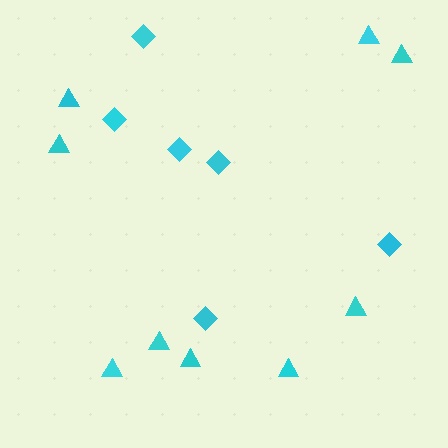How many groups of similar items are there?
There are 2 groups: one group of diamonds (6) and one group of triangles (9).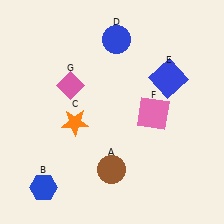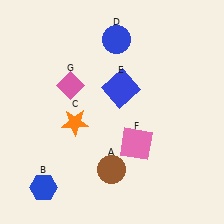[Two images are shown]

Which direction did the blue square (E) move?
The blue square (E) moved left.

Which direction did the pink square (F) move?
The pink square (F) moved down.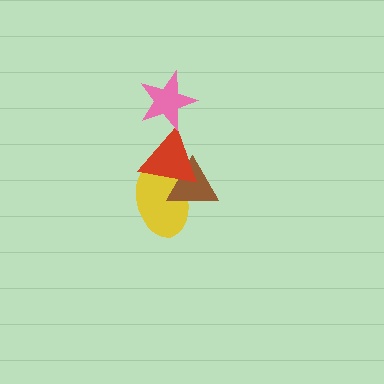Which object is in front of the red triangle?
The pink star is in front of the red triangle.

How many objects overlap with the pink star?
1 object overlaps with the pink star.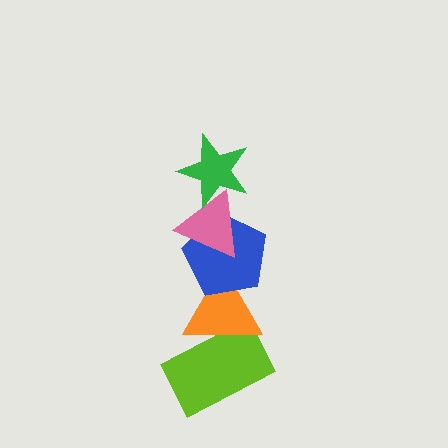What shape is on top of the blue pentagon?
The pink triangle is on top of the blue pentagon.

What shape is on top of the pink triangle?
The green star is on top of the pink triangle.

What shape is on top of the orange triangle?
The blue pentagon is on top of the orange triangle.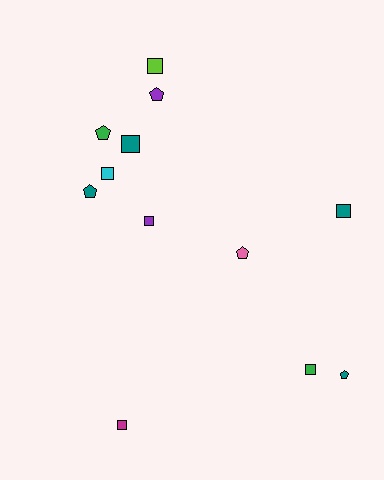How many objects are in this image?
There are 12 objects.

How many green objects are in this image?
There are 2 green objects.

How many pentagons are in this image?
There are 5 pentagons.